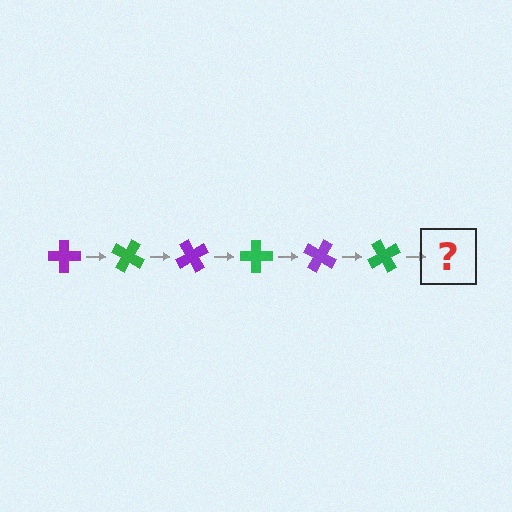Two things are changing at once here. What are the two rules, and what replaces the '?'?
The two rules are that it rotates 30 degrees each step and the color cycles through purple and green. The '?' should be a purple cross, rotated 180 degrees from the start.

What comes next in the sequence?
The next element should be a purple cross, rotated 180 degrees from the start.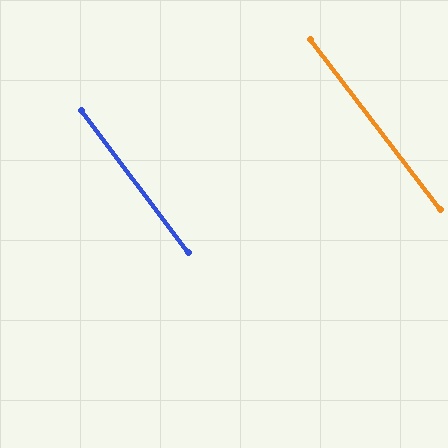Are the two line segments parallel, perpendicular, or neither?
Parallel — their directions differ by only 0.4°.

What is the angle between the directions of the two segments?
Approximately 0 degrees.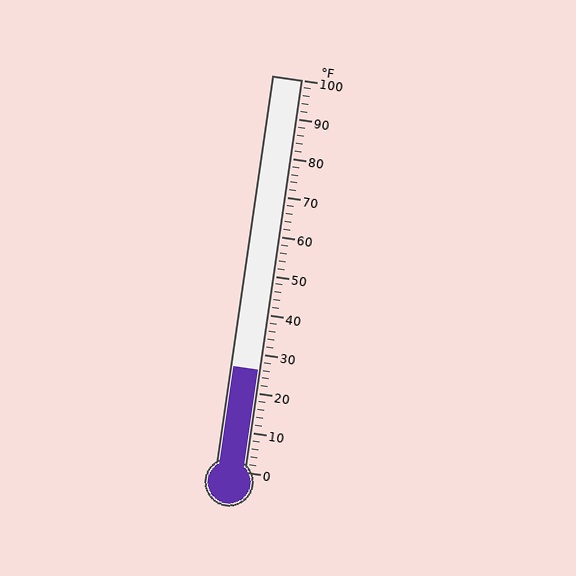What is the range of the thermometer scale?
The thermometer scale ranges from 0°F to 100°F.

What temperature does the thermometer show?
The thermometer shows approximately 26°F.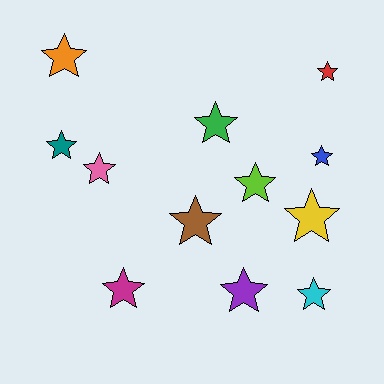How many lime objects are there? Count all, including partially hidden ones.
There is 1 lime object.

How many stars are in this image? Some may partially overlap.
There are 12 stars.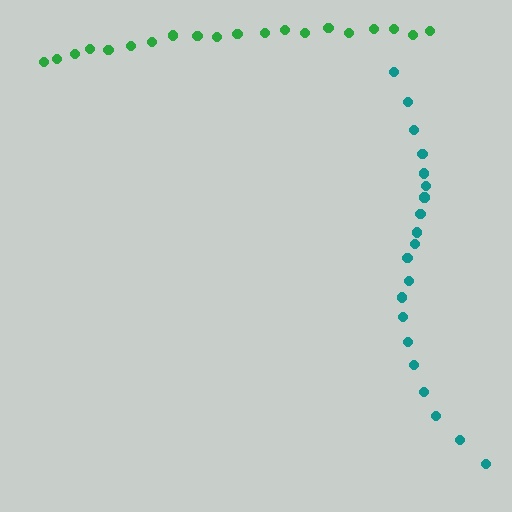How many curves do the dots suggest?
There are 2 distinct paths.